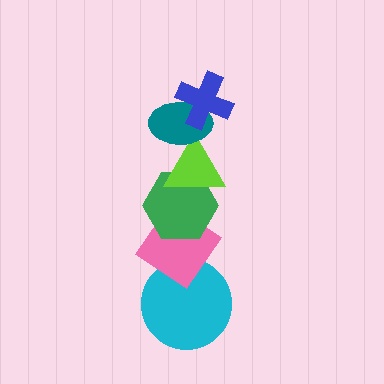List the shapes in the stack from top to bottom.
From top to bottom: the blue cross, the teal ellipse, the lime triangle, the green hexagon, the pink diamond, the cyan circle.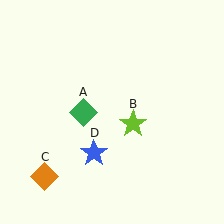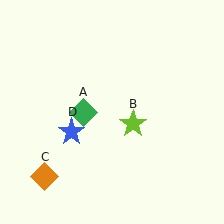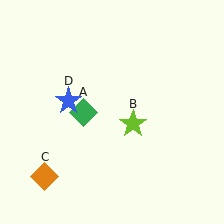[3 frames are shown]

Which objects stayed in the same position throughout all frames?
Green diamond (object A) and lime star (object B) and orange diamond (object C) remained stationary.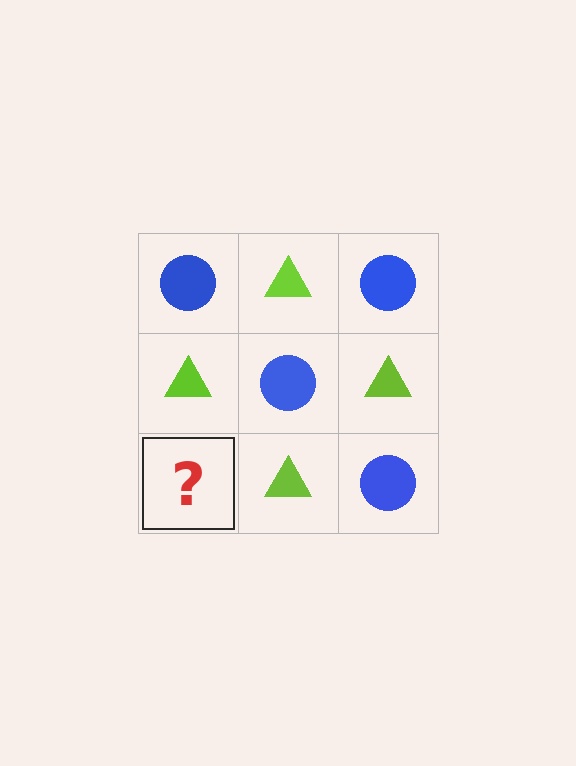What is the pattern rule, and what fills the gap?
The rule is that it alternates blue circle and lime triangle in a checkerboard pattern. The gap should be filled with a blue circle.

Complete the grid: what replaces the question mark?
The question mark should be replaced with a blue circle.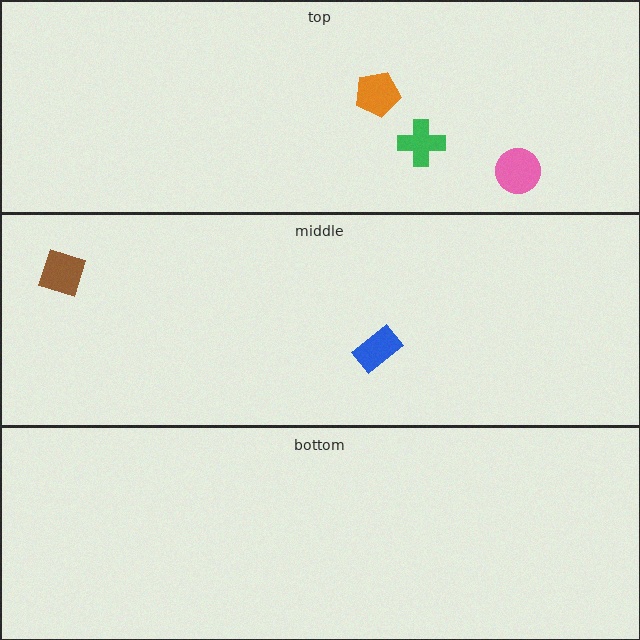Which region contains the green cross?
The top region.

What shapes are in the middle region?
The blue rectangle, the brown diamond.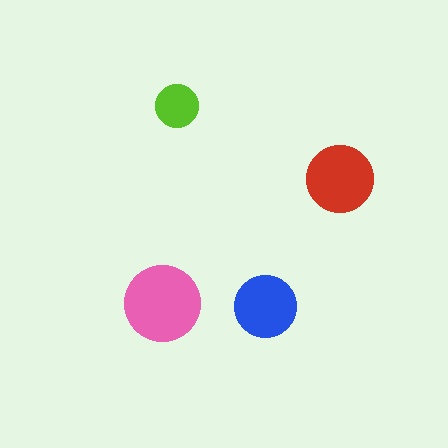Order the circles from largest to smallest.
the pink one, the red one, the blue one, the lime one.